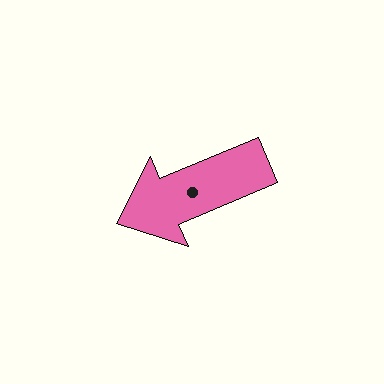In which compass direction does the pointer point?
Southwest.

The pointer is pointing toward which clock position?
Roughly 8 o'clock.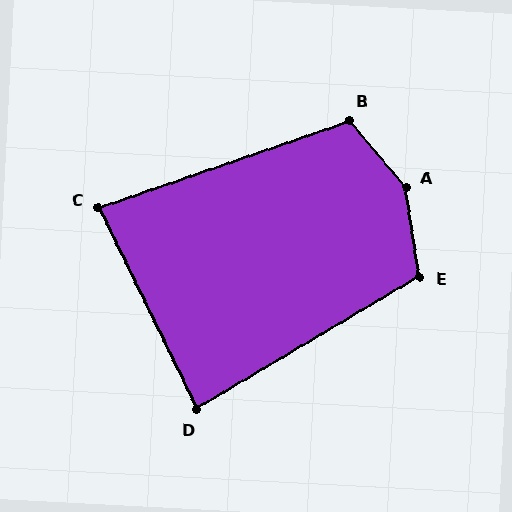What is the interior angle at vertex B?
Approximately 111 degrees (obtuse).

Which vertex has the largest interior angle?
A, at approximately 149 degrees.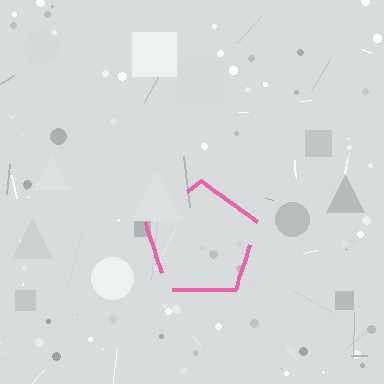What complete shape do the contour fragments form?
The contour fragments form a pentagon.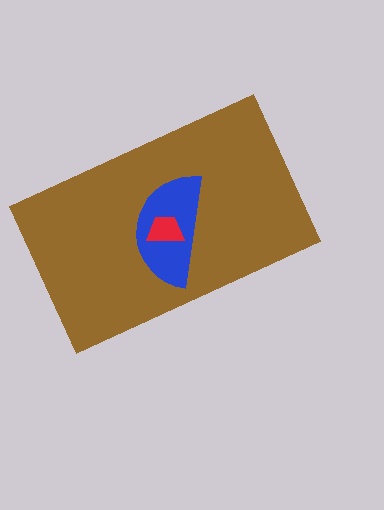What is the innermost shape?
The red trapezoid.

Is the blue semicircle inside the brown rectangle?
Yes.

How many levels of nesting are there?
3.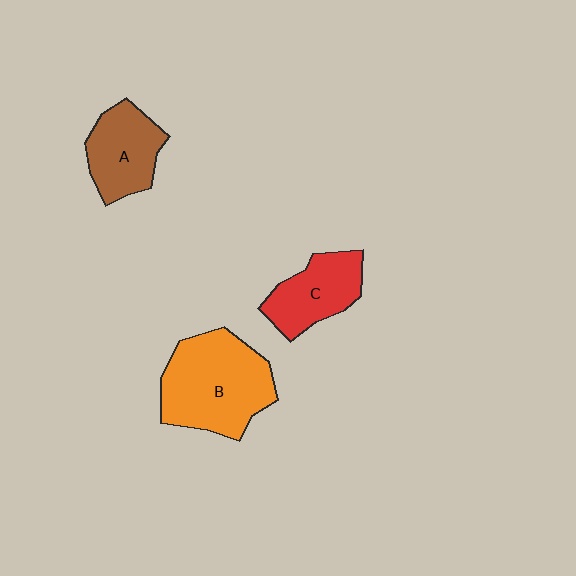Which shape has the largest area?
Shape B (orange).